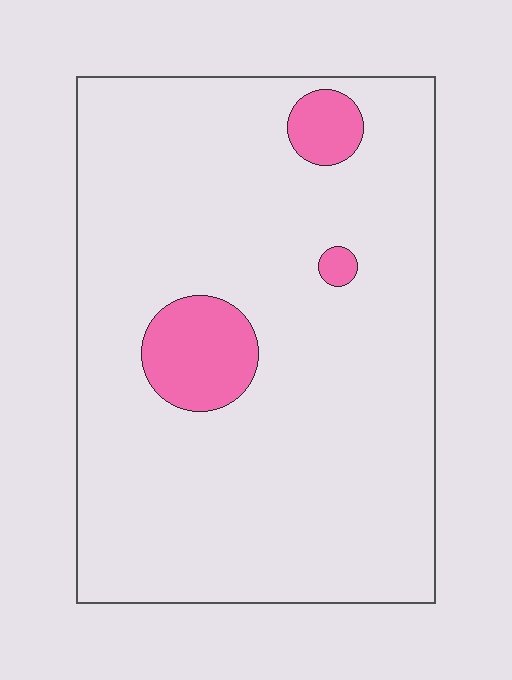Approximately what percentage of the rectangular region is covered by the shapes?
Approximately 10%.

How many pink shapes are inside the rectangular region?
3.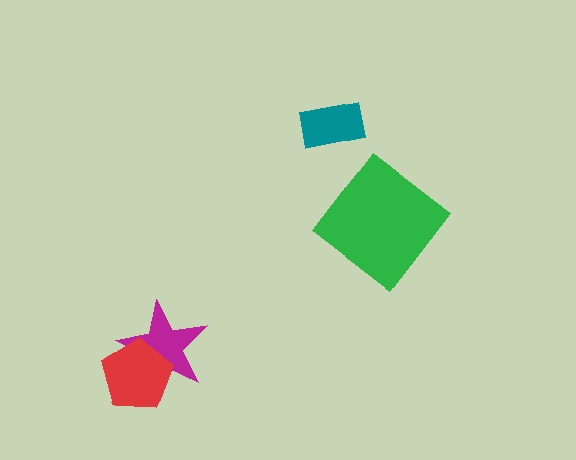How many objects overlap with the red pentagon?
1 object overlaps with the red pentagon.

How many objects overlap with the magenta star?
1 object overlaps with the magenta star.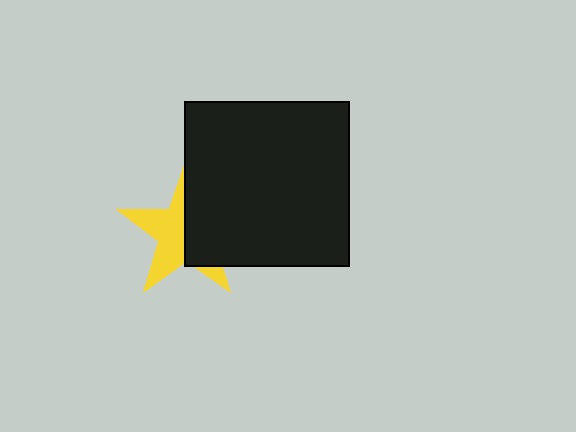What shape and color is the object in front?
The object in front is a black square.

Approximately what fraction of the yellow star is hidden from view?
Roughly 49% of the yellow star is hidden behind the black square.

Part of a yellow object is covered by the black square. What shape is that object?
It is a star.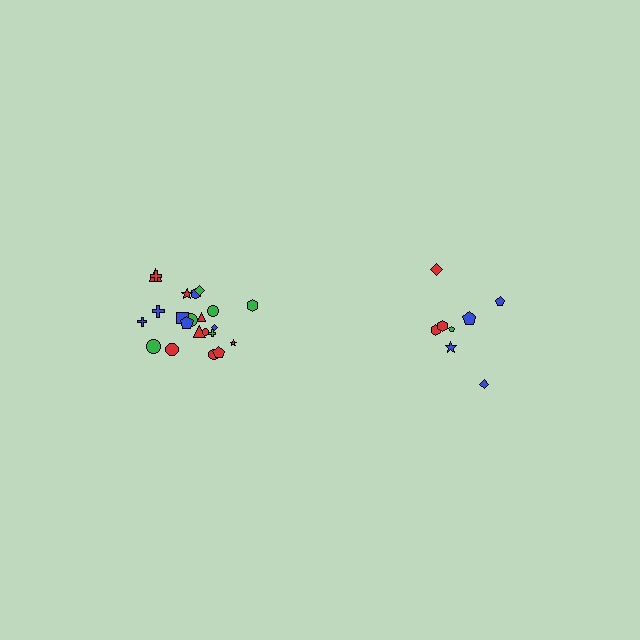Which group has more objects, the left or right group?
The left group.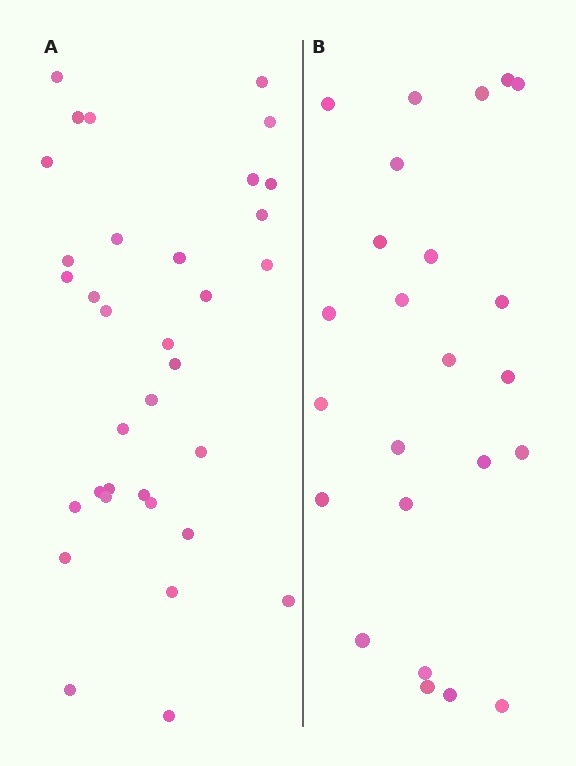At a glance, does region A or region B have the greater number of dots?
Region A (the left region) has more dots.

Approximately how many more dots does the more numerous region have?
Region A has roughly 10 or so more dots than region B.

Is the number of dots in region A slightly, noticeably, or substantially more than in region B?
Region A has noticeably more, but not dramatically so. The ratio is roughly 1.4 to 1.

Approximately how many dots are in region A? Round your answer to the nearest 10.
About 30 dots. (The exact count is 34, which rounds to 30.)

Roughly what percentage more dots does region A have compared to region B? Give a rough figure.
About 40% more.